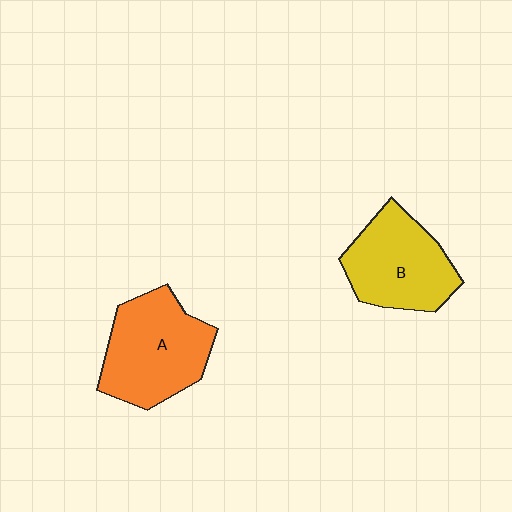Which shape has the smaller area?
Shape B (yellow).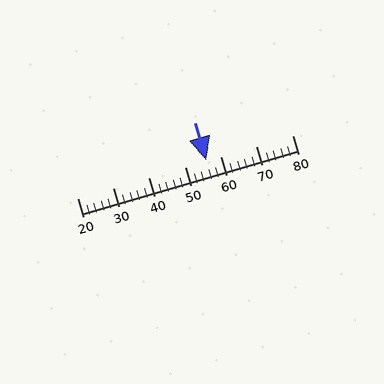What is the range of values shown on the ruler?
The ruler shows values from 20 to 80.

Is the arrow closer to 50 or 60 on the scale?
The arrow is closer to 60.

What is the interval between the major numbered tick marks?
The major tick marks are spaced 10 units apart.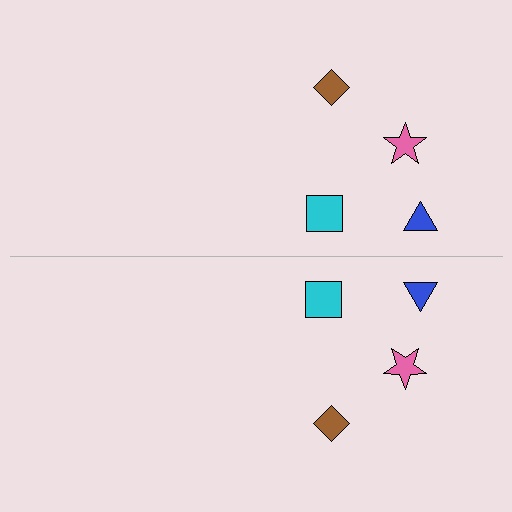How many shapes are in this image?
There are 8 shapes in this image.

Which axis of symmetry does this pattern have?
The pattern has a horizontal axis of symmetry running through the center of the image.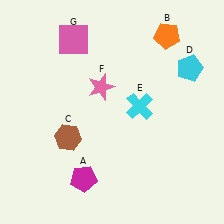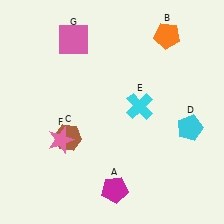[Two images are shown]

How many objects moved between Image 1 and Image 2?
3 objects moved between the two images.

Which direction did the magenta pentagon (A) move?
The magenta pentagon (A) moved right.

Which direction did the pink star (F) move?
The pink star (F) moved down.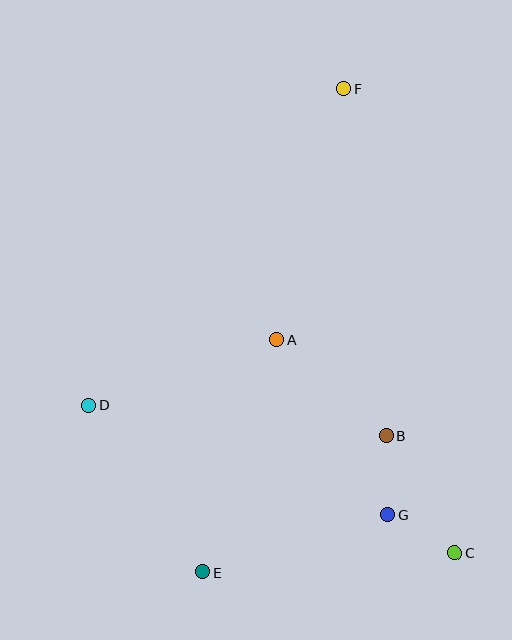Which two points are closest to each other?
Points C and G are closest to each other.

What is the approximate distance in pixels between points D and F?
The distance between D and F is approximately 406 pixels.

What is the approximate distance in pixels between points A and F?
The distance between A and F is approximately 260 pixels.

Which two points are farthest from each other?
Points E and F are farthest from each other.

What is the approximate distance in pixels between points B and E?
The distance between B and E is approximately 228 pixels.